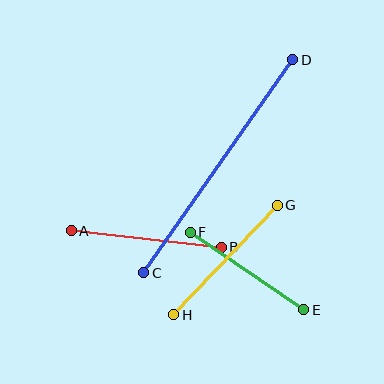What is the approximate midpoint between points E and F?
The midpoint is at approximately (247, 271) pixels.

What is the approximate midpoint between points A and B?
The midpoint is at approximately (146, 239) pixels.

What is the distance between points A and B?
The distance is approximately 151 pixels.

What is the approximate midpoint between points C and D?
The midpoint is at approximately (218, 166) pixels.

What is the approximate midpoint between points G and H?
The midpoint is at approximately (225, 260) pixels.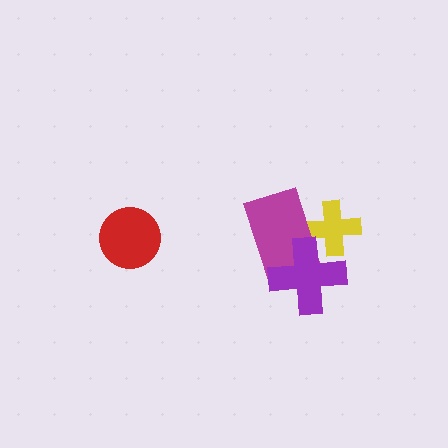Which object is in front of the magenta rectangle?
The purple cross is in front of the magenta rectangle.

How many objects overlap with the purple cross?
2 objects overlap with the purple cross.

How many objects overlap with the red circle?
0 objects overlap with the red circle.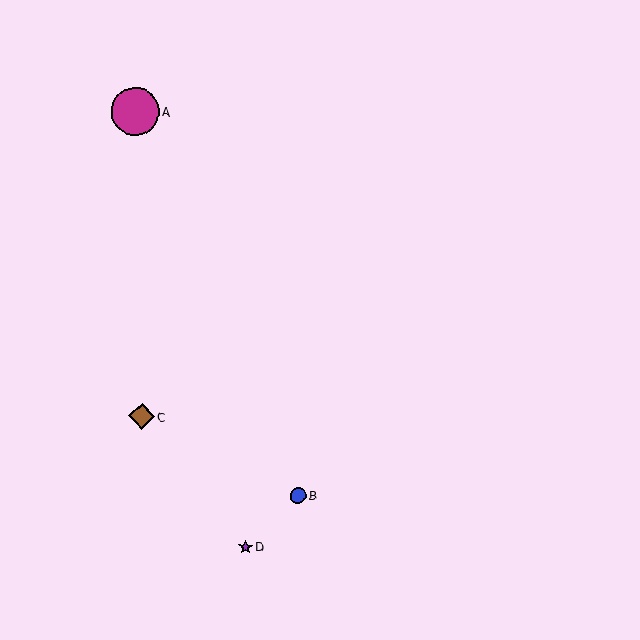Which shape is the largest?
The magenta circle (labeled A) is the largest.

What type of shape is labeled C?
Shape C is a brown diamond.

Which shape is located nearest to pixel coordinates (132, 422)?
The brown diamond (labeled C) at (142, 416) is nearest to that location.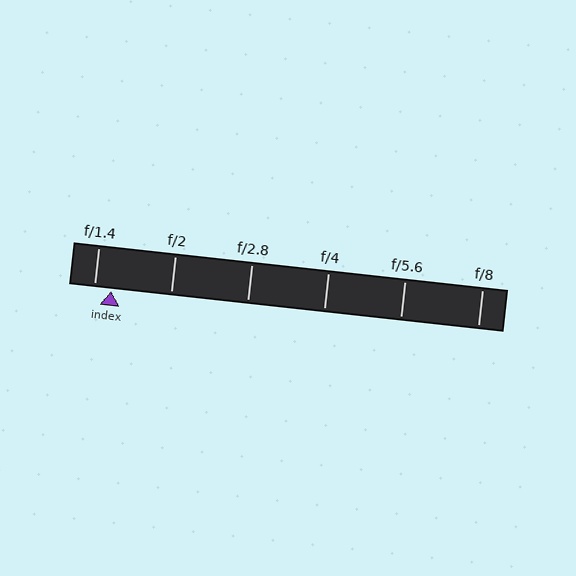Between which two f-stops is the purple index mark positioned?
The index mark is between f/1.4 and f/2.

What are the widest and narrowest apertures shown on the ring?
The widest aperture shown is f/1.4 and the narrowest is f/8.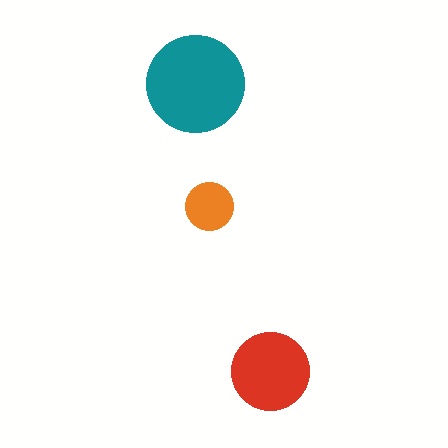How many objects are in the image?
There are 3 objects in the image.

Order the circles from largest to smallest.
the teal one, the red one, the orange one.